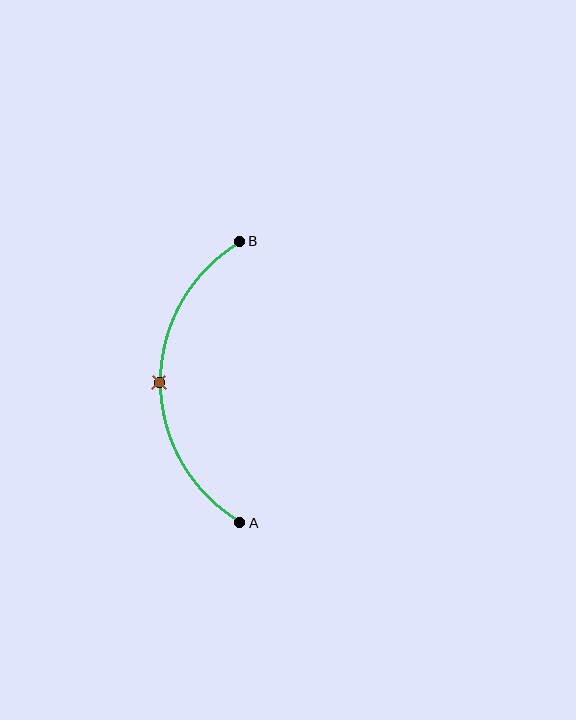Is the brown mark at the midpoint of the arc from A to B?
Yes. The brown mark lies on the arc at equal arc-length from both A and B — it is the arc midpoint.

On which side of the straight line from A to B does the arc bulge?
The arc bulges to the left of the straight line connecting A and B.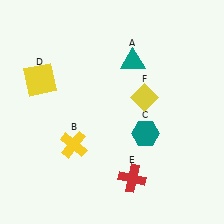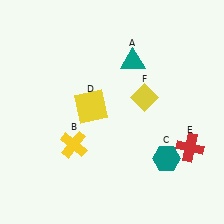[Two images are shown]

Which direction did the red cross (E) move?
The red cross (E) moved right.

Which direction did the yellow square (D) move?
The yellow square (D) moved right.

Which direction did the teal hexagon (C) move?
The teal hexagon (C) moved down.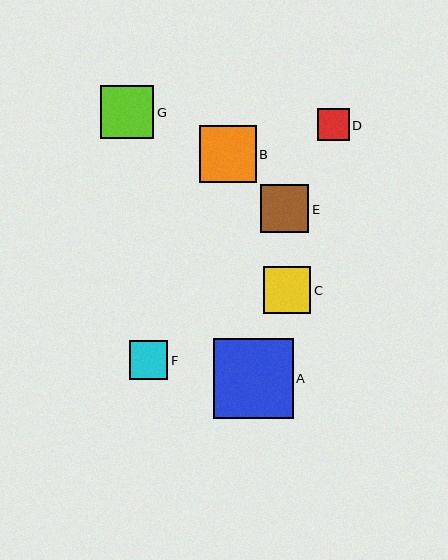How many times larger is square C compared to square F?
Square C is approximately 1.2 times the size of square F.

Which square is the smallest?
Square D is the smallest with a size of approximately 32 pixels.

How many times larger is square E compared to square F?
Square E is approximately 1.3 times the size of square F.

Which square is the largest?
Square A is the largest with a size of approximately 80 pixels.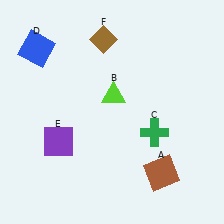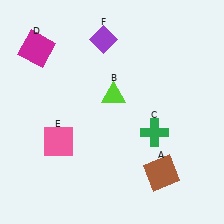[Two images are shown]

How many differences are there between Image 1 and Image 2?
There are 3 differences between the two images.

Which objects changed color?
D changed from blue to magenta. E changed from purple to pink. F changed from brown to purple.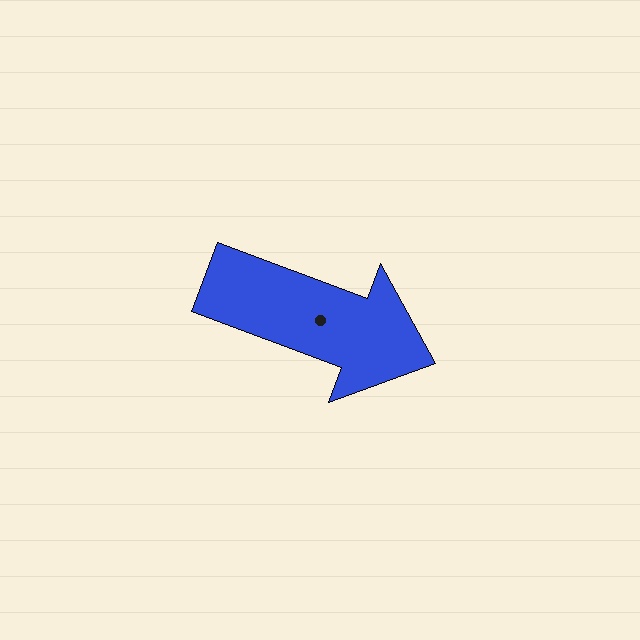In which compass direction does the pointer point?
East.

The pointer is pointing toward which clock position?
Roughly 4 o'clock.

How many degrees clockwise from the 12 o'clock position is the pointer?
Approximately 111 degrees.